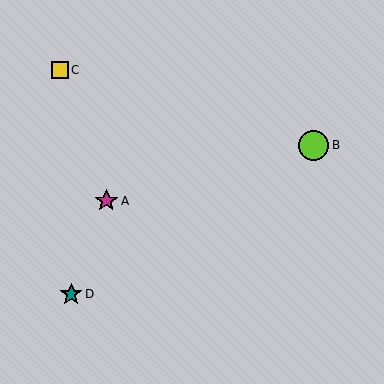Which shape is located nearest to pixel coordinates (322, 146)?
The lime circle (labeled B) at (314, 145) is nearest to that location.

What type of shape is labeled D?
Shape D is a teal star.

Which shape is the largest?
The lime circle (labeled B) is the largest.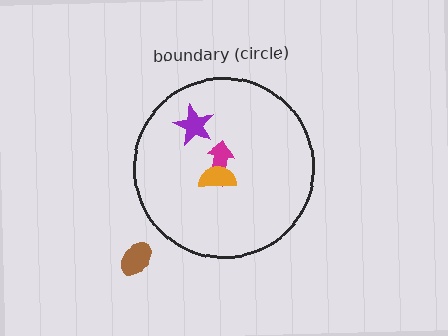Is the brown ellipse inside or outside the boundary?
Outside.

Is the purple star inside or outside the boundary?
Inside.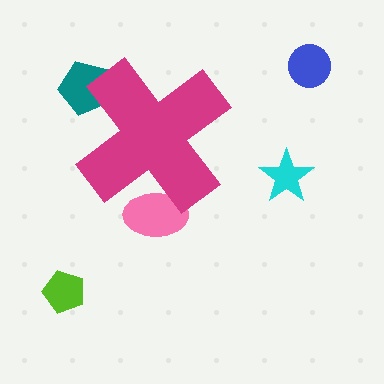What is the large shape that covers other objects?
A magenta cross.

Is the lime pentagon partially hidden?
No, the lime pentagon is fully visible.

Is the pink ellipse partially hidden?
Yes, the pink ellipse is partially hidden behind the magenta cross.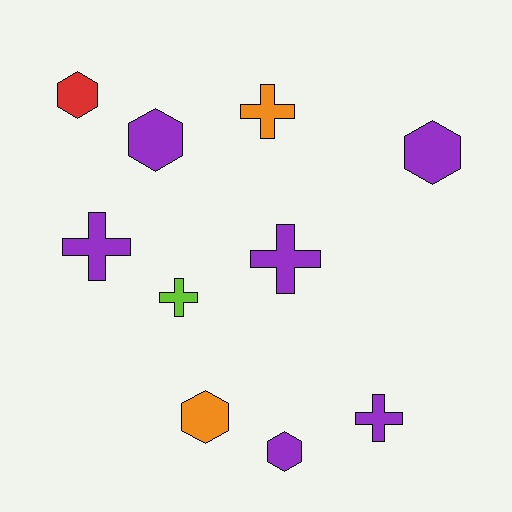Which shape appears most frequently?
Cross, with 5 objects.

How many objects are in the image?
There are 10 objects.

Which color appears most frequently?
Purple, with 6 objects.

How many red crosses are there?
There are no red crosses.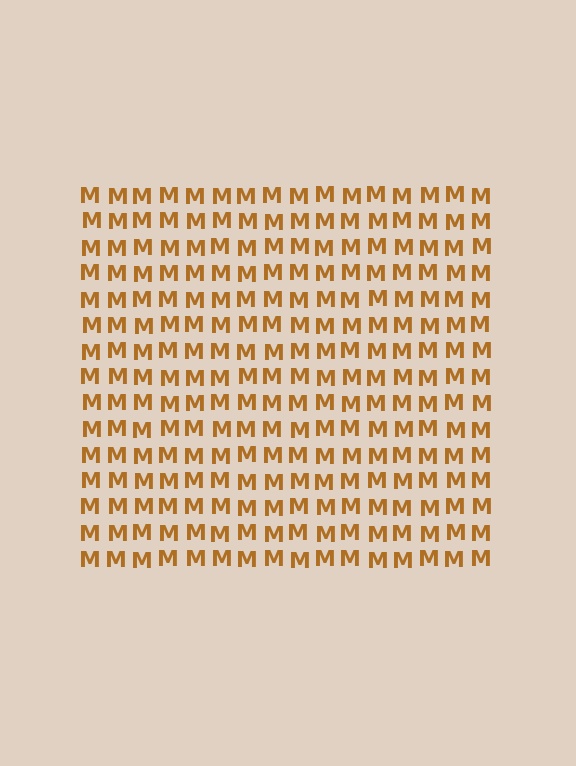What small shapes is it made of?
It is made of small letter M's.